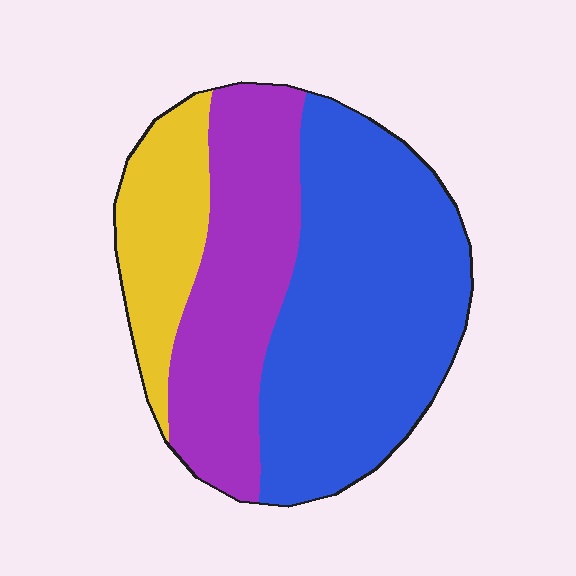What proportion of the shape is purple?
Purple covers 32% of the shape.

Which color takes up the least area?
Yellow, at roughly 15%.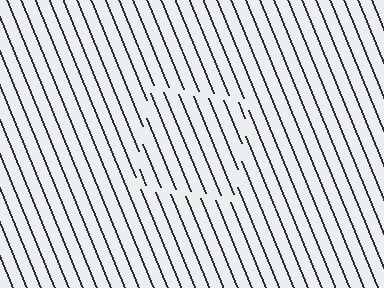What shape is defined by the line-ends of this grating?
An illusory square. The interior of the shape contains the same grating, shifted by half a period — the contour is defined by the phase discontinuity where line-ends from the inner and outer gratings abut.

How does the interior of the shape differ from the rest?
The interior of the shape contains the same grating, shifted by half a period — the contour is defined by the phase discontinuity where line-ends from the inner and outer gratings abut.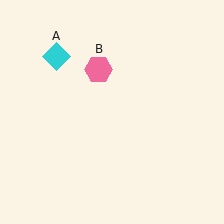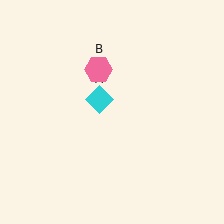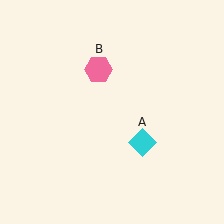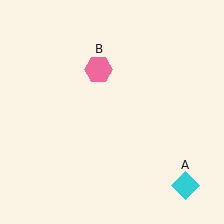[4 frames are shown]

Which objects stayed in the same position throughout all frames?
Pink hexagon (object B) remained stationary.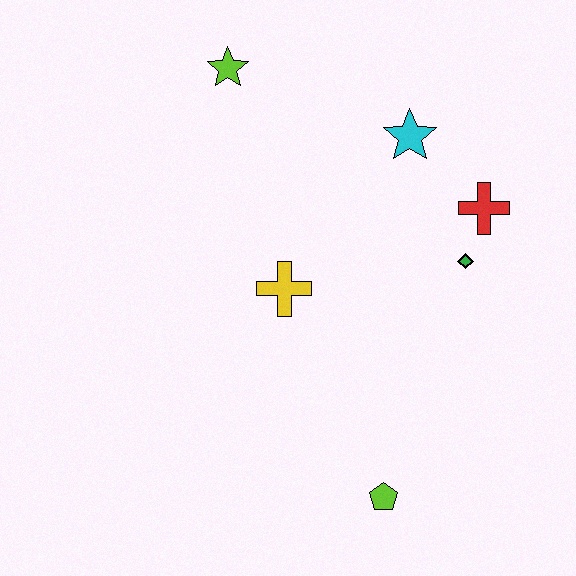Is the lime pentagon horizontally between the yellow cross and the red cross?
Yes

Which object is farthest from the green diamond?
The lime star is farthest from the green diamond.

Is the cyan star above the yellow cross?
Yes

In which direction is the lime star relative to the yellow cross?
The lime star is above the yellow cross.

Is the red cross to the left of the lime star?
No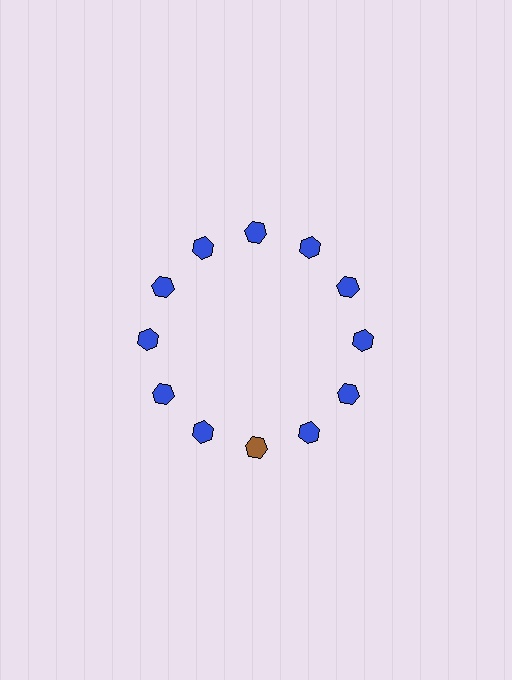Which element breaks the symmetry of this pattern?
The brown hexagon at roughly the 6 o'clock position breaks the symmetry. All other shapes are blue hexagons.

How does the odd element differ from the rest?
It has a different color: brown instead of blue.